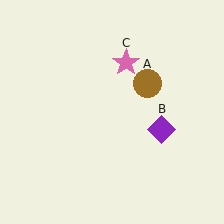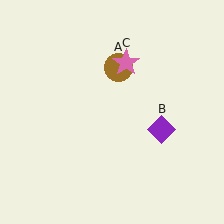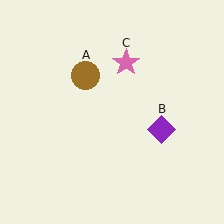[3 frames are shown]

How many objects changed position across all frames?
1 object changed position: brown circle (object A).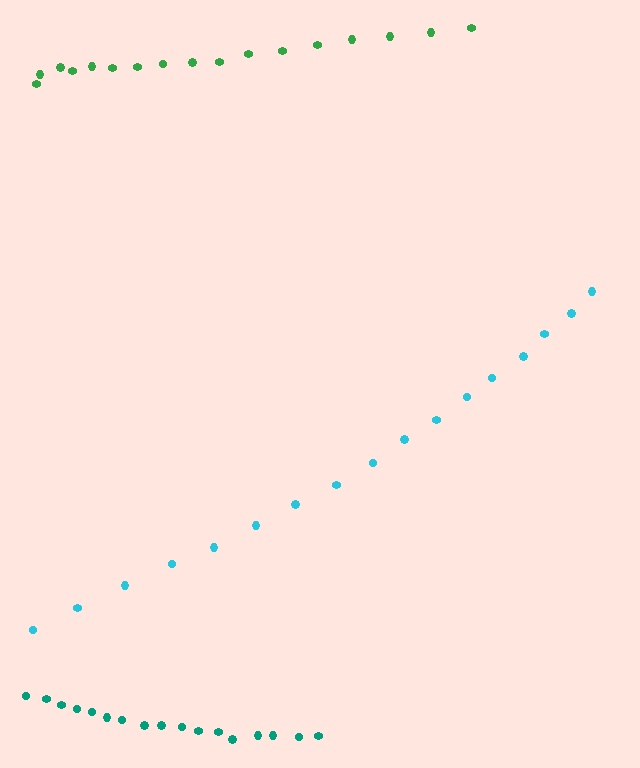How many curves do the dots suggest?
There are 3 distinct paths.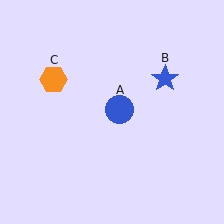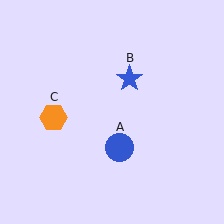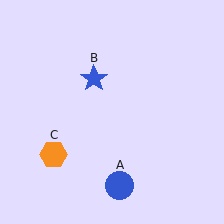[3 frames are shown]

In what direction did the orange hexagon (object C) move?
The orange hexagon (object C) moved down.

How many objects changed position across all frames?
3 objects changed position: blue circle (object A), blue star (object B), orange hexagon (object C).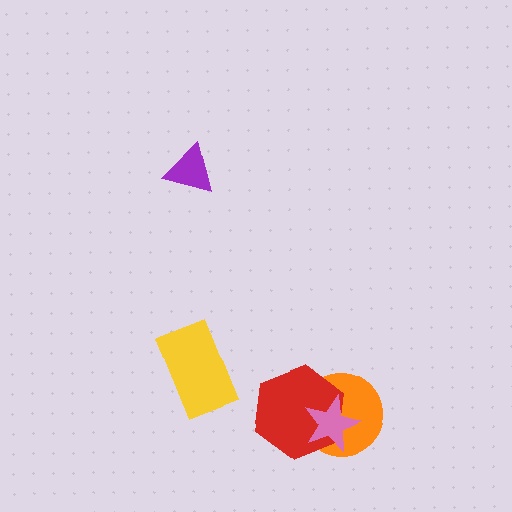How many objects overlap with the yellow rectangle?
0 objects overlap with the yellow rectangle.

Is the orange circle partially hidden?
Yes, it is partially covered by another shape.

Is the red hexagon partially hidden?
Yes, it is partially covered by another shape.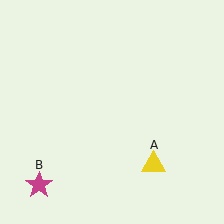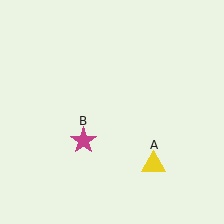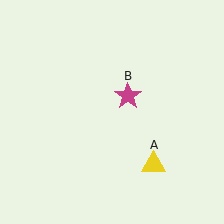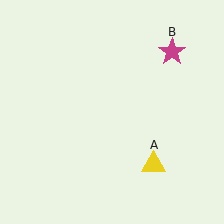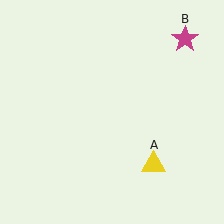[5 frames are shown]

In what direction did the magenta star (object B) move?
The magenta star (object B) moved up and to the right.